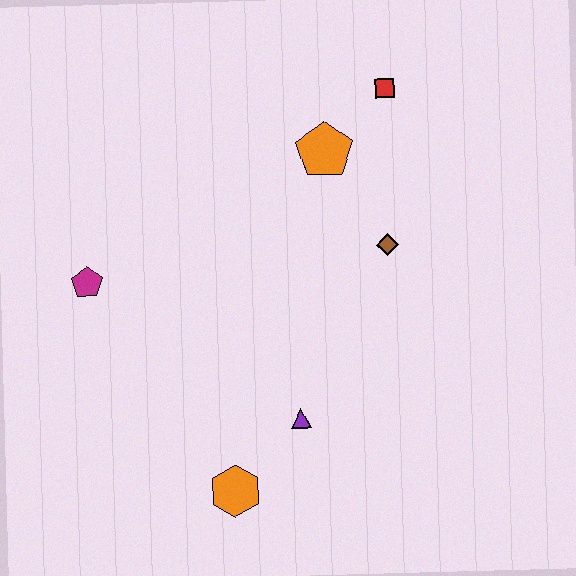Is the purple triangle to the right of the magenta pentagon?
Yes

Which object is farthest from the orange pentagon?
The orange hexagon is farthest from the orange pentagon.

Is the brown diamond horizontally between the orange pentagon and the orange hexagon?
No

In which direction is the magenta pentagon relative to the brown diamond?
The magenta pentagon is to the left of the brown diamond.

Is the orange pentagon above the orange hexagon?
Yes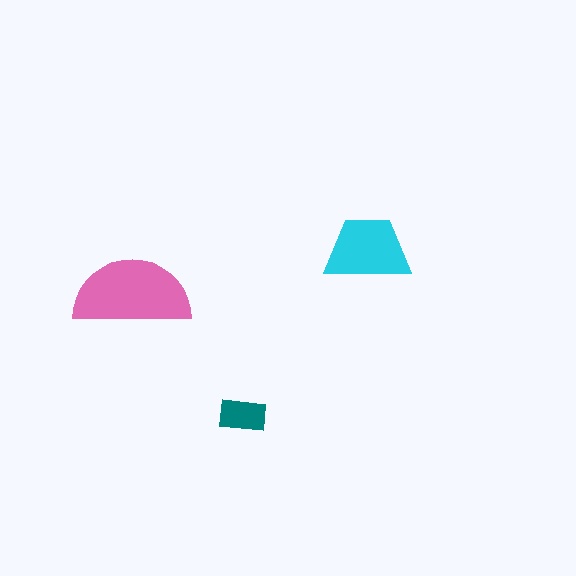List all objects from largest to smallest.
The pink semicircle, the cyan trapezoid, the teal rectangle.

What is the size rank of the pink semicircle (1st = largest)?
1st.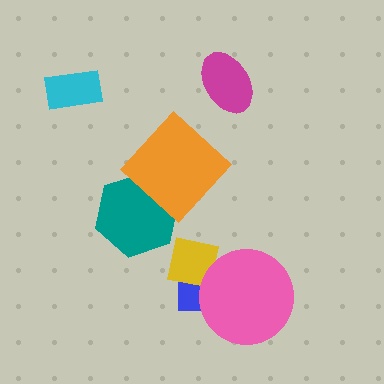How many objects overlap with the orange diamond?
1 object overlaps with the orange diamond.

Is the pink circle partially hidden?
No, no other shape covers it.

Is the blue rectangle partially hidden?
Yes, it is partially covered by another shape.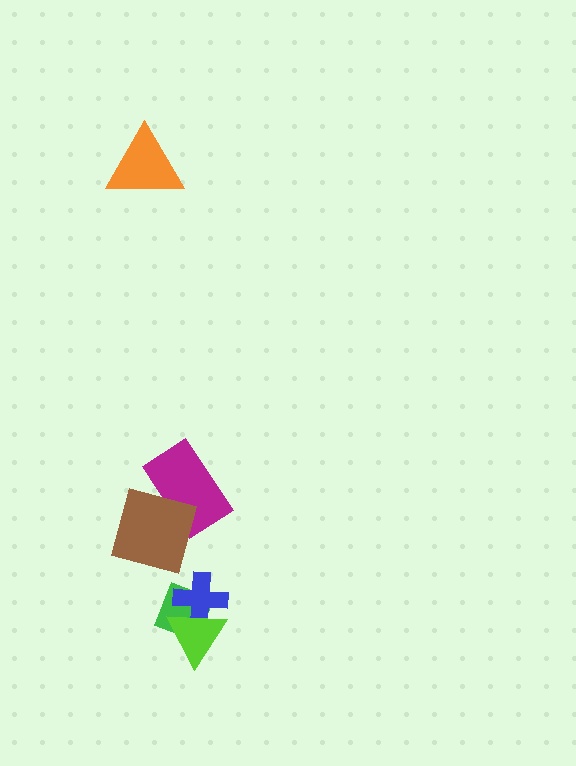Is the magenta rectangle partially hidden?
Yes, it is partially covered by another shape.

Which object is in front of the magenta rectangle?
The brown diamond is in front of the magenta rectangle.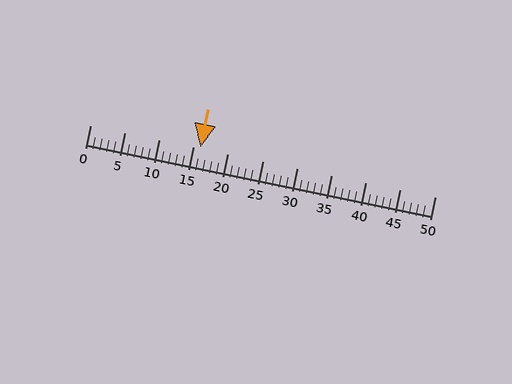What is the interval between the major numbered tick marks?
The major tick marks are spaced 5 units apart.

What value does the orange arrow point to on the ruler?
The orange arrow points to approximately 16.